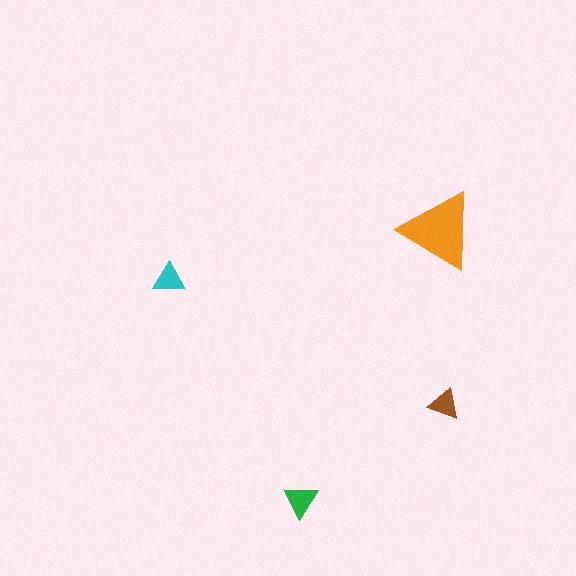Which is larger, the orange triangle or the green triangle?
The orange one.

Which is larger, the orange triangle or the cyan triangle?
The orange one.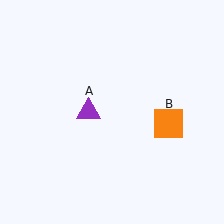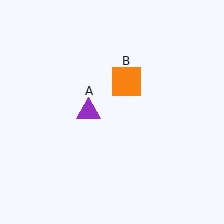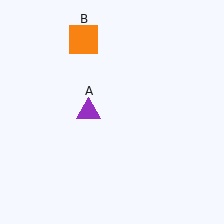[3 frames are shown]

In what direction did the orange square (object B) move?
The orange square (object B) moved up and to the left.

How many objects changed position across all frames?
1 object changed position: orange square (object B).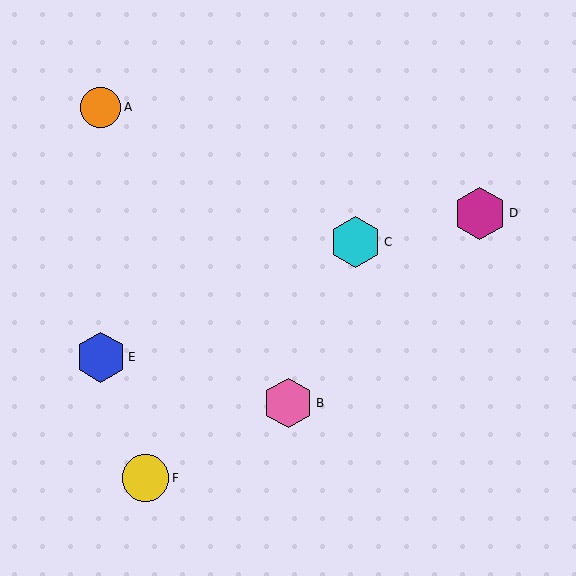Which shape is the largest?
The magenta hexagon (labeled D) is the largest.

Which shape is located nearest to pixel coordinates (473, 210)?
The magenta hexagon (labeled D) at (480, 213) is nearest to that location.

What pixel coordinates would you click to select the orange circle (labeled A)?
Click at (101, 107) to select the orange circle A.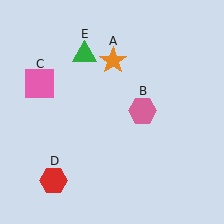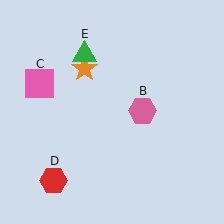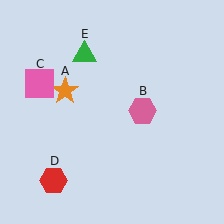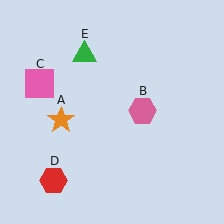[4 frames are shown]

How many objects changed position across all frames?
1 object changed position: orange star (object A).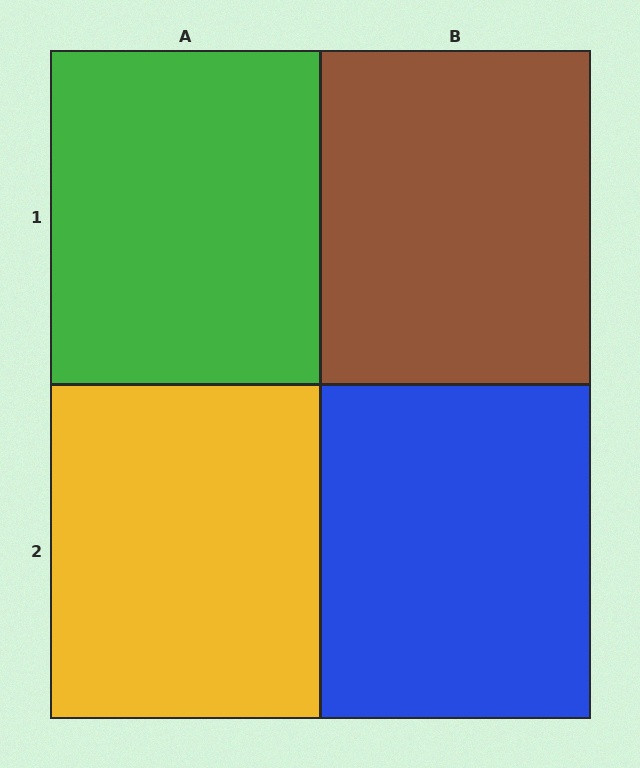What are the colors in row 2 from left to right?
Yellow, blue.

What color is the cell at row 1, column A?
Green.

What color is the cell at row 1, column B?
Brown.